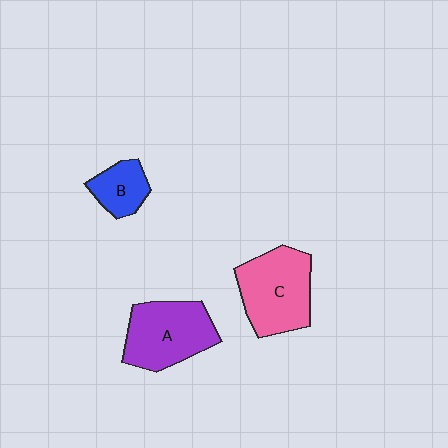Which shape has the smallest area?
Shape B (blue).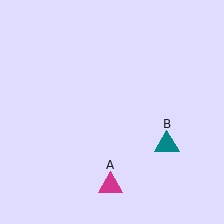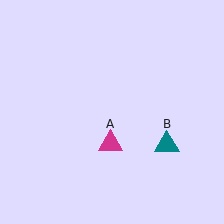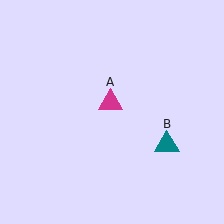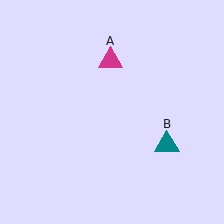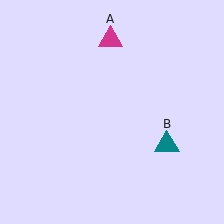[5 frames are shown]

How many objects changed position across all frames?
1 object changed position: magenta triangle (object A).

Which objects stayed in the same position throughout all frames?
Teal triangle (object B) remained stationary.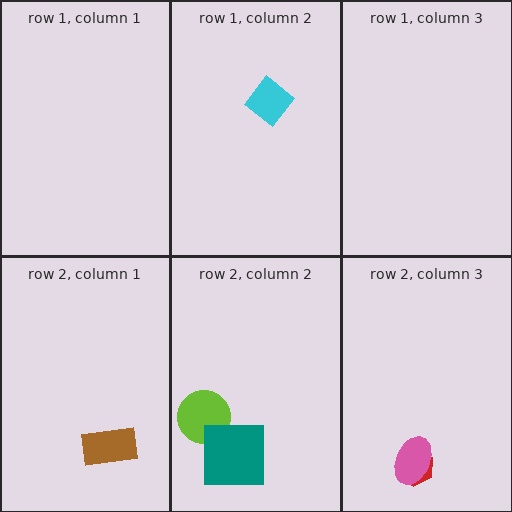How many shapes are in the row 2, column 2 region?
2.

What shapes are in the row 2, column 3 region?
The red hexagon, the pink ellipse.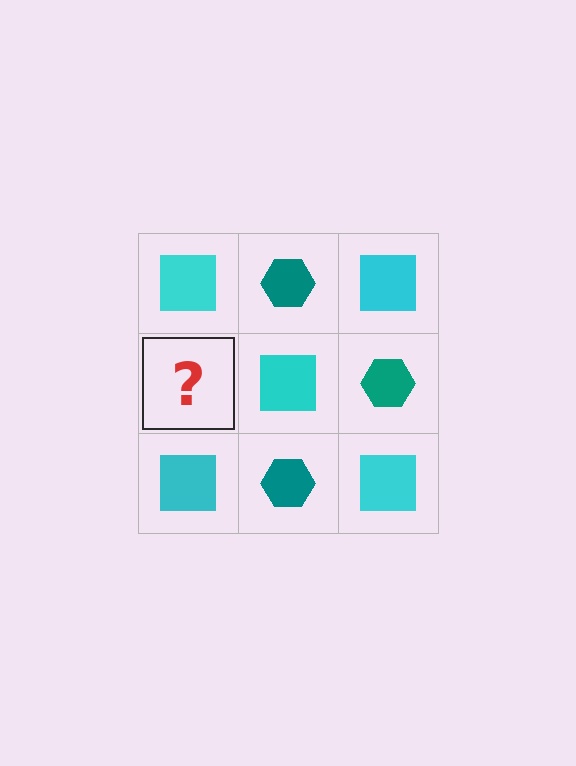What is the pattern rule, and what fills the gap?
The rule is that it alternates cyan square and teal hexagon in a checkerboard pattern. The gap should be filled with a teal hexagon.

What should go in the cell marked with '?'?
The missing cell should contain a teal hexagon.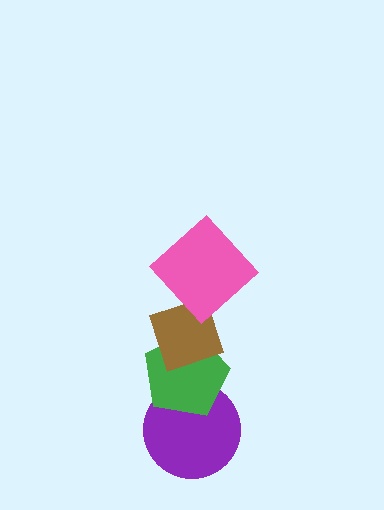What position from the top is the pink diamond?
The pink diamond is 1st from the top.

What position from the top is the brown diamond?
The brown diamond is 2nd from the top.